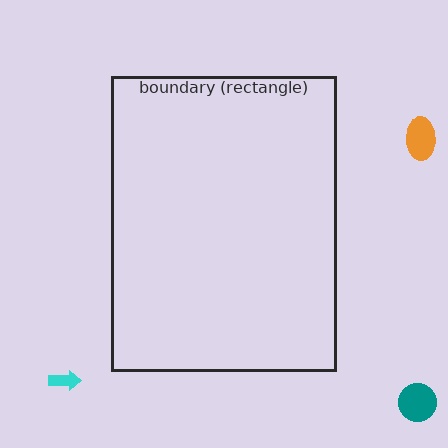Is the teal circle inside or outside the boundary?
Outside.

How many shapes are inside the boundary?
0 inside, 3 outside.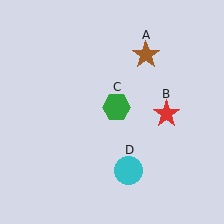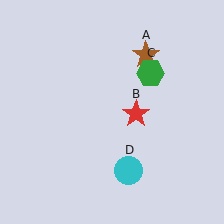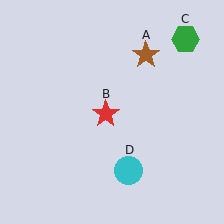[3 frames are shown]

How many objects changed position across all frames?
2 objects changed position: red star (object B), green hexagon (object C).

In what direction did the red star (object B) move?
The red star (object B) moved left.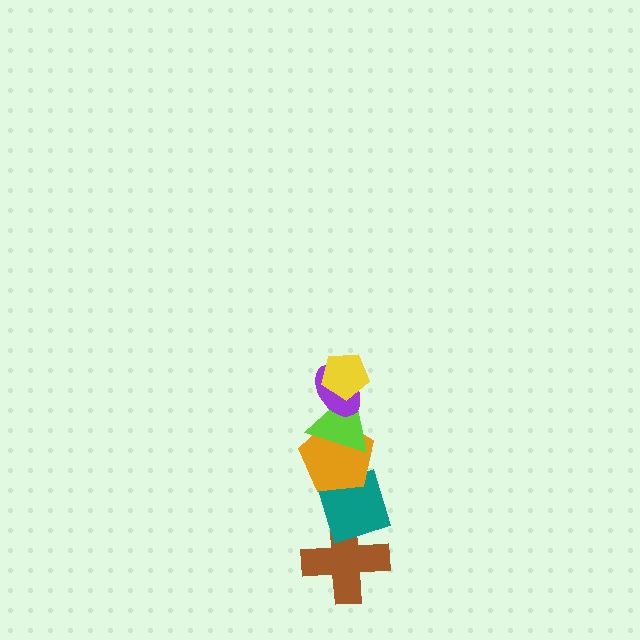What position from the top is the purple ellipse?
The purple ellipse is 2nd from the top.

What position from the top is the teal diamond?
The teal diamond is 5th from the top.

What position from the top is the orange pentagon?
The orange pentagon is 4th from the top.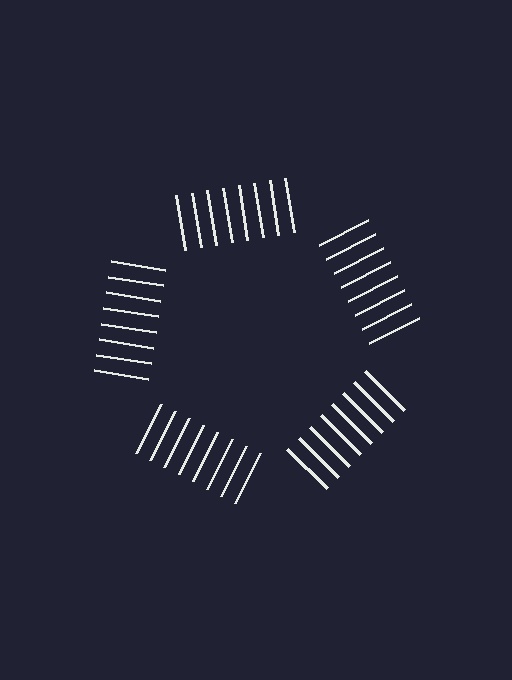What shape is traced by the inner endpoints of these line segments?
An illusory pentagon — the line segments terminate on its edges but no continuous stroke is drawn.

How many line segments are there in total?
40 — 8 along each of the 5 edges.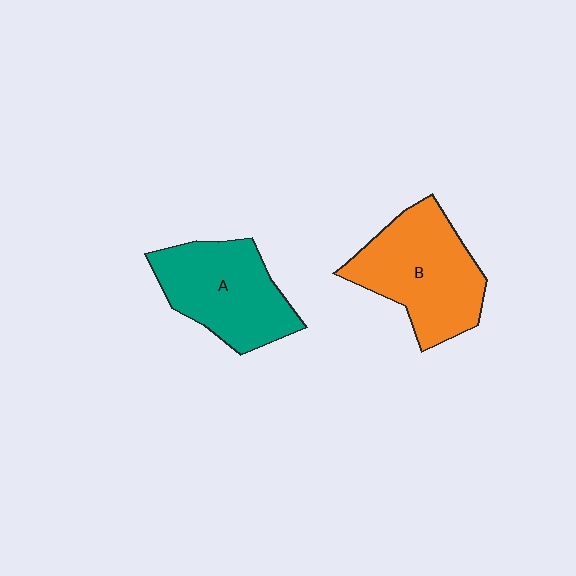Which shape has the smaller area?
Shape A (teal).